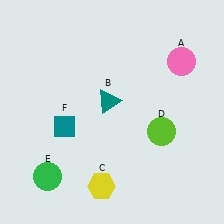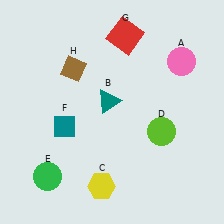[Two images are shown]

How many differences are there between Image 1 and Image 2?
There are 2 differences between the two images.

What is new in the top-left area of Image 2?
A brown diamond (H) was added in the top-left area of Image 2.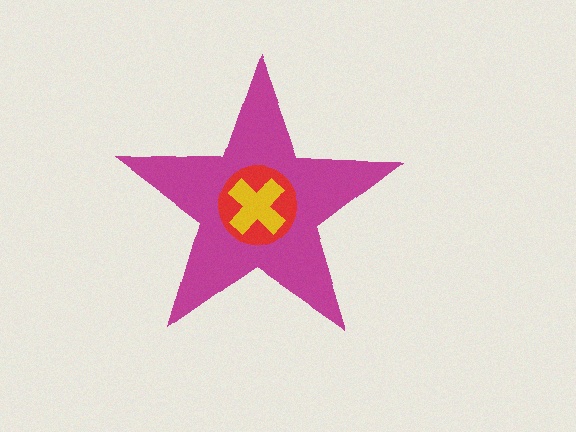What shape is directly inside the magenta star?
The red circle.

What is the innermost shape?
The yellow cross.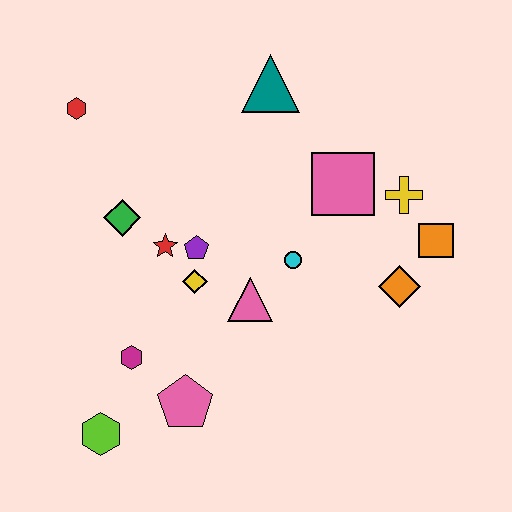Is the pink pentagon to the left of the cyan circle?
Yes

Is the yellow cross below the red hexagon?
Yes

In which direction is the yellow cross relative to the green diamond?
The yellow cross is to the right of the green diamond.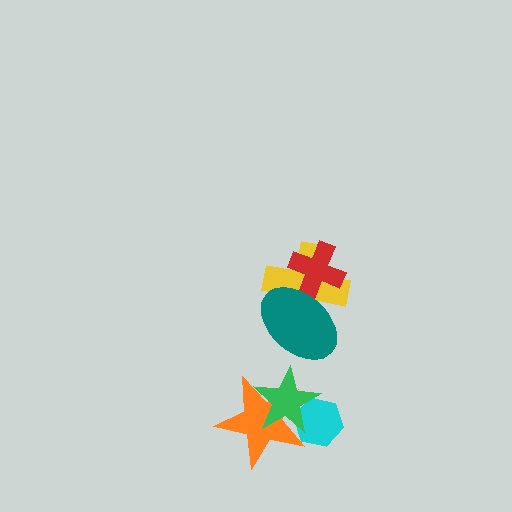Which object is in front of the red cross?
The teal ellipse is in front of the red cross.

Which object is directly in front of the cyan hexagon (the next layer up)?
The orange star is directly in front of the cyan hexagon.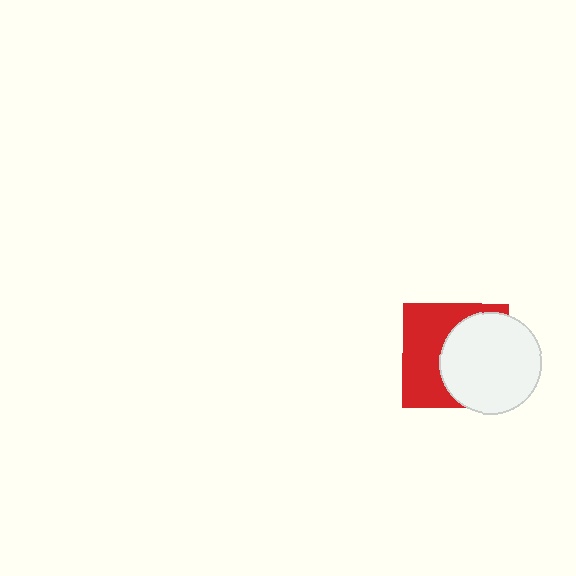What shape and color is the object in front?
The object in front is a white circle.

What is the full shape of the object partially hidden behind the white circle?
The partially hidden object is a red square.